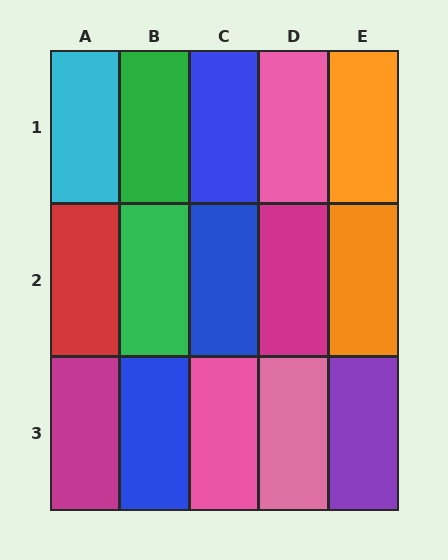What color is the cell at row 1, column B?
Green.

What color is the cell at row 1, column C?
Blue.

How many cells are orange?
2 cells are orange.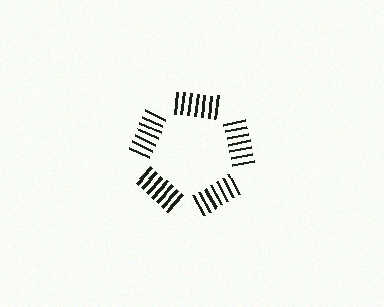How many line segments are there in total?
35 — 7 along each of the 5 edges.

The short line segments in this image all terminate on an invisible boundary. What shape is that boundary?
An illusory pentagon — the line segments terminate on its edges but no continuous stroke is drawn.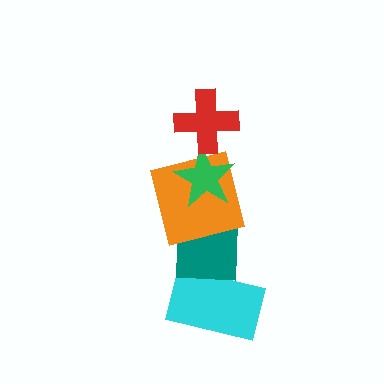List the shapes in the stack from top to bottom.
From top to bottom: the red cross, the green star, the orange square, the teal square, the cyan rectangle.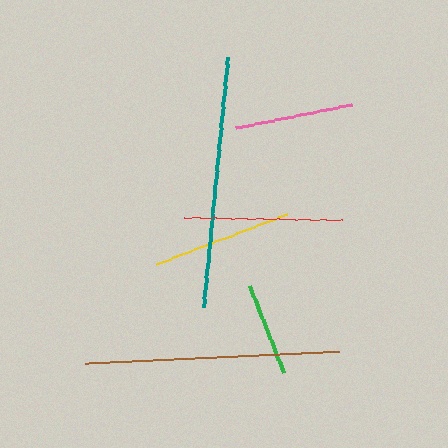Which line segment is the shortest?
The green line is the shortest at approximately 95 pixels.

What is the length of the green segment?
The green segment is approximately 95 pixels long.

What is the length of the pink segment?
The pink segment is approximately 118 pixels long.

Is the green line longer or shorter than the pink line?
The pink line is longer than the green line.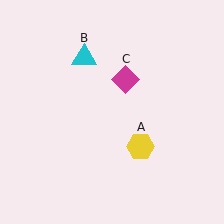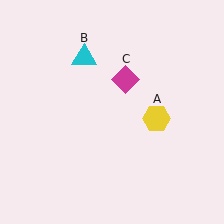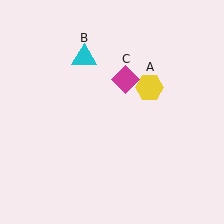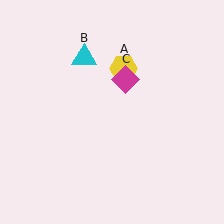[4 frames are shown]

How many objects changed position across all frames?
1 object changed position: yellow hexagon (object A).